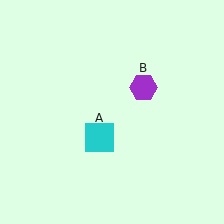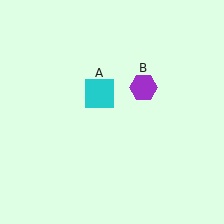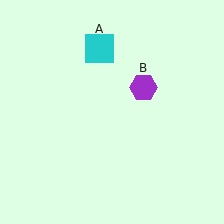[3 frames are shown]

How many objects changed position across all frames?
1 object changed position: cyan square (object A).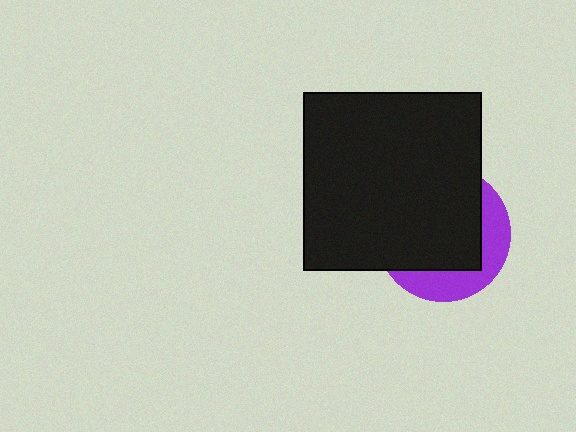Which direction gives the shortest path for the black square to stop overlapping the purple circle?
Moving toward the upper-left gives the shortest separation.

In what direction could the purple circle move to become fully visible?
The purple circle could move toward the lower-right. That would shift it out from behind the black square entirely.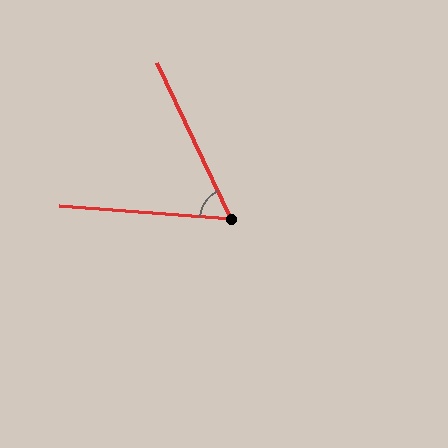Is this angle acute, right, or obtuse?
It is acute.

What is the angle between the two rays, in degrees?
Approximately 60 degrees.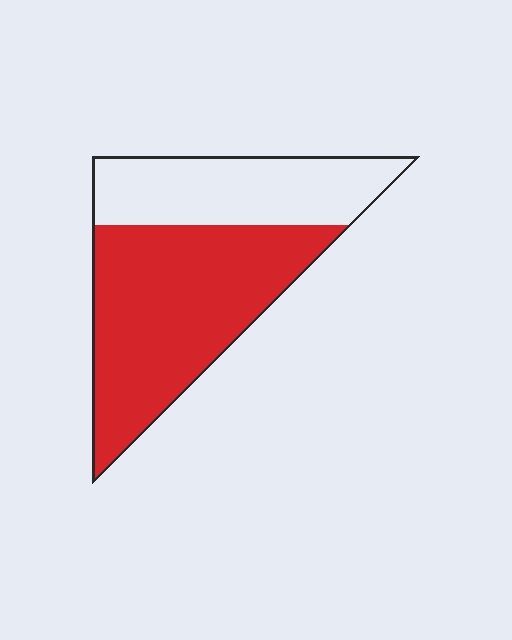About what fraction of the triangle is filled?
About five eighths (5/8).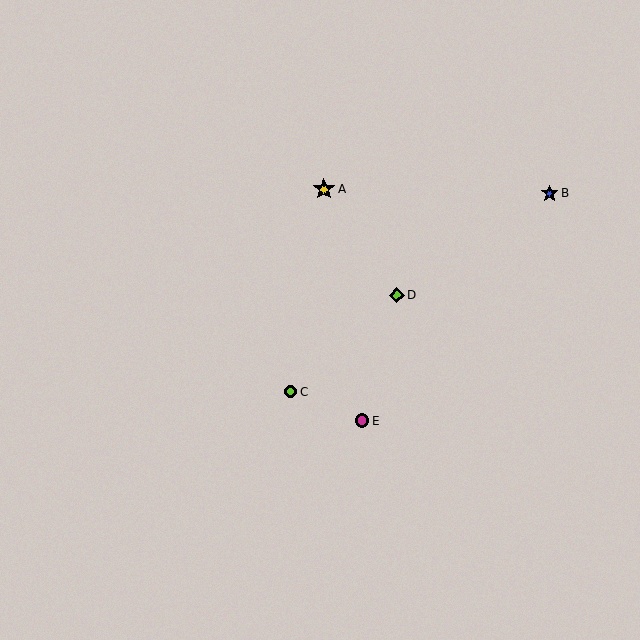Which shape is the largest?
The yellow star (labeled A) is the largest.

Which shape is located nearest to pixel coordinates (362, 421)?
The magenta circle (labeled E) at (362, 421) is nearest to that location.